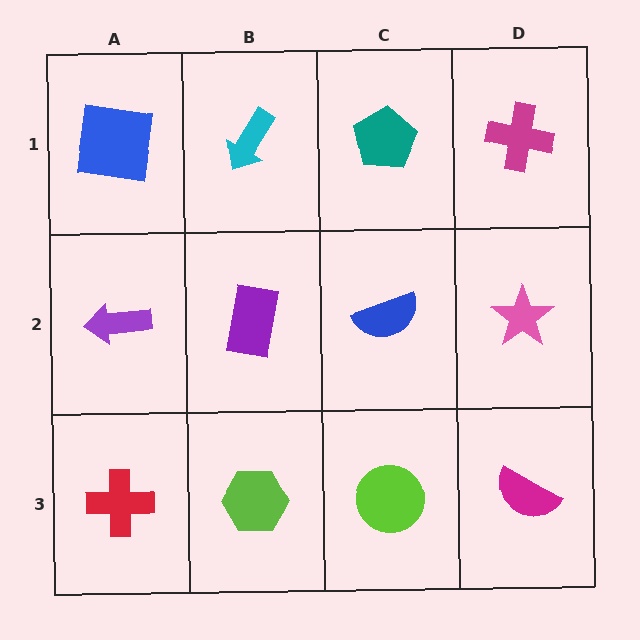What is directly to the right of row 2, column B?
A blue semicircle.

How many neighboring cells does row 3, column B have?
3.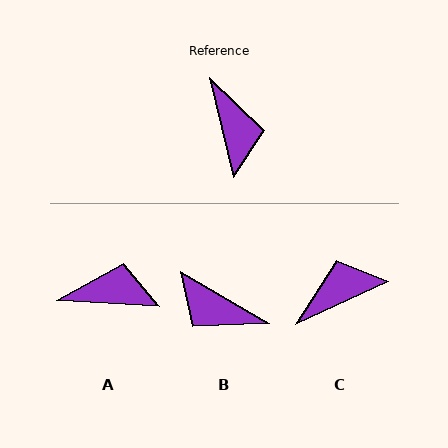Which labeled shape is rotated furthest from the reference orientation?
B, about 134 degrees away.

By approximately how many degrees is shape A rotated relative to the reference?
Approximately 73 degrees counter-clockwise.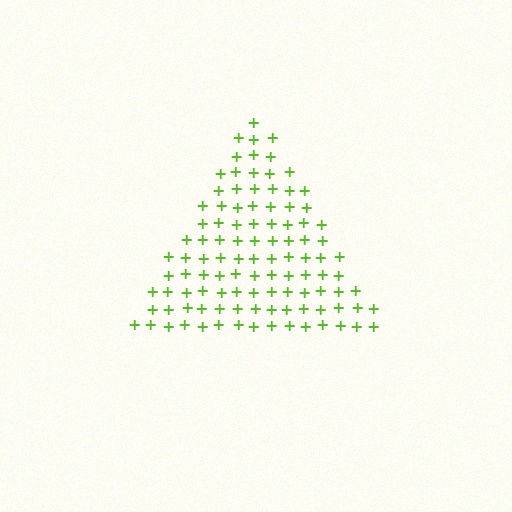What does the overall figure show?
The overall figure shows a triangle.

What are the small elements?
The small elements are plus signs.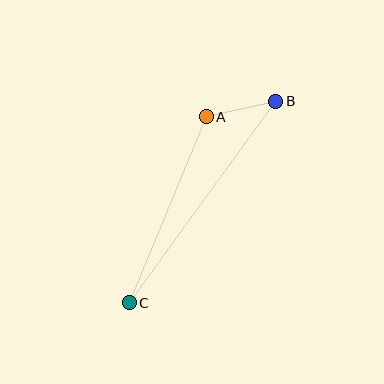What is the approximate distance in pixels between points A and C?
The distance between A and C is approximately 201 pixels.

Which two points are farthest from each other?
Points B and C are farthest from each other.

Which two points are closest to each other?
Points A and B are closest to each other.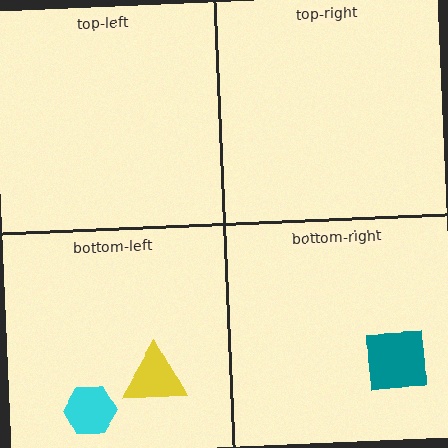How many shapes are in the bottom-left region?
2.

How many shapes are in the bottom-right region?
1.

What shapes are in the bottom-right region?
The teal square.